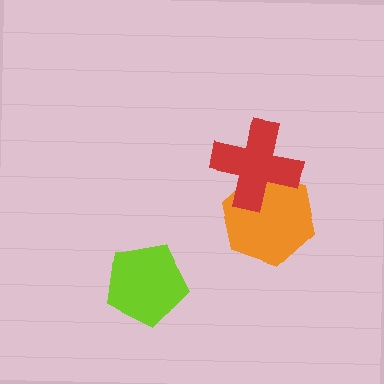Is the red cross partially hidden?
No, no other shape covers it.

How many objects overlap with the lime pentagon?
0 objects overlap with the lime pentagon.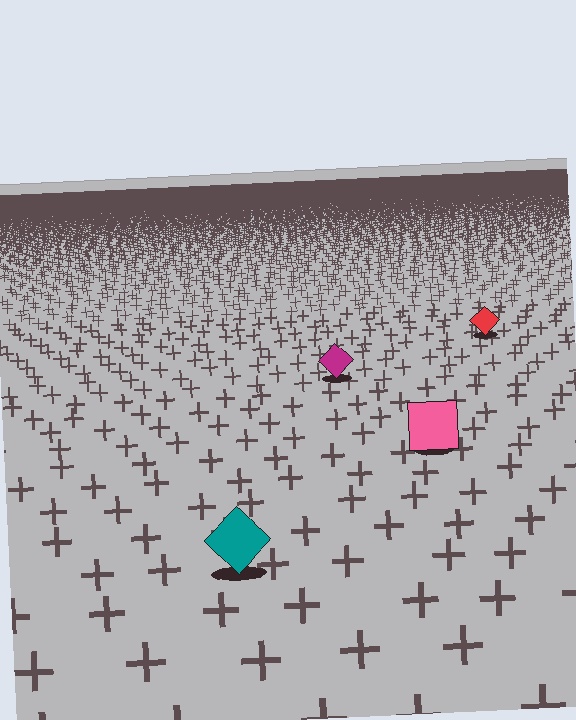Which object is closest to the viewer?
The teal diamond is closest. The texture marks near it are larger and more spread out.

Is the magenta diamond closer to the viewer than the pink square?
No. The pink square is closer — you can tell from the texture gradient: the ground texture is coarser near it.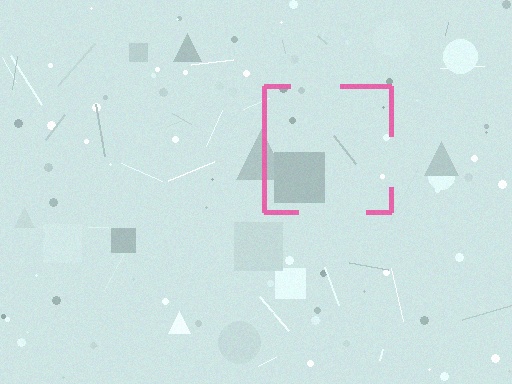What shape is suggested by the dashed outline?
The dashed outline suggests a square.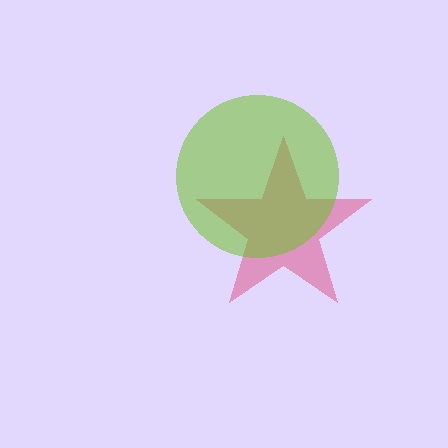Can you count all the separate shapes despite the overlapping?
Yes, there are 2 separate shapes.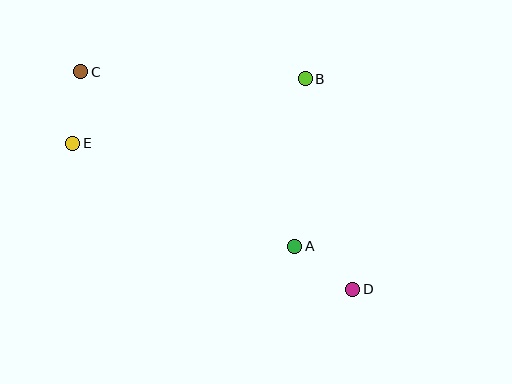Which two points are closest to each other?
Points C and E are closest to each other.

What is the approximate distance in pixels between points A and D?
The distance between A and D is approximately 73 pixels.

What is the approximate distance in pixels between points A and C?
The distance between A and C is approximately 276 pixels.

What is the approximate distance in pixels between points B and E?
The distance between B and E is approximately 241 pixels.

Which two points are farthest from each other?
Points C and D are farthest from each other.